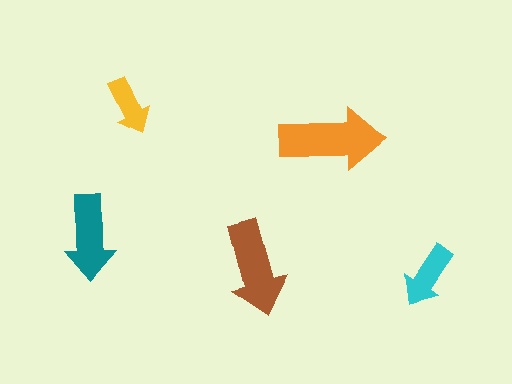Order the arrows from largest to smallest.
the orange one, the brown one, the teal one, the cyan one, the yellow one.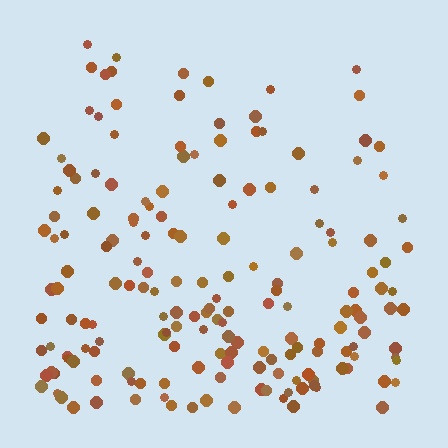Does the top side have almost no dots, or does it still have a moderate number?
Still a moderate number, just noticeably fewer than the bottom.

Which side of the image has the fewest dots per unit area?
The top.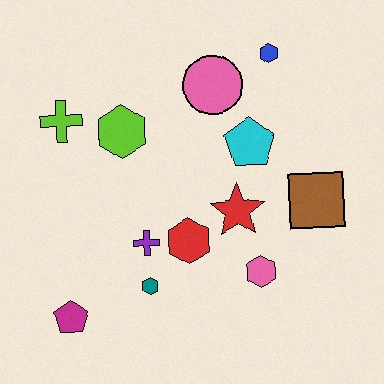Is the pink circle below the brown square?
No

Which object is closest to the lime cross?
The lime hexagon is closest to the lime cross.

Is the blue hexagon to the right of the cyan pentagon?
Yes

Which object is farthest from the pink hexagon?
The lime cross is farthest from the pink hexagon.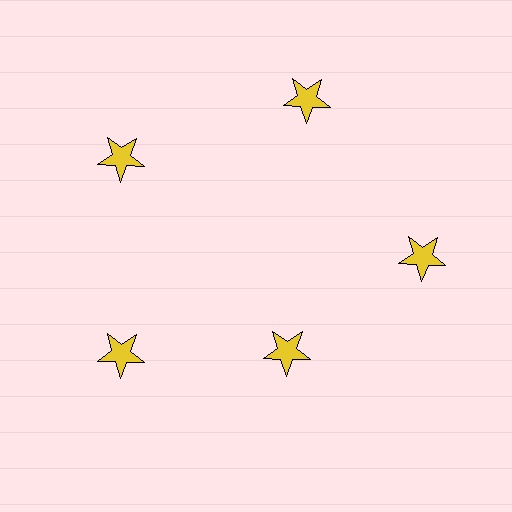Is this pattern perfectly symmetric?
No. The 5 yellow stars are arranged in a ring, but one element near the 5 o'clock position is pulled inward toward the center, breaking the 5-fold rotational symmetry.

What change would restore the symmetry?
The symmetry would be restored by moving it outward, back onto the ring so that all 5 stars sit at equal angles and equal distance from the center.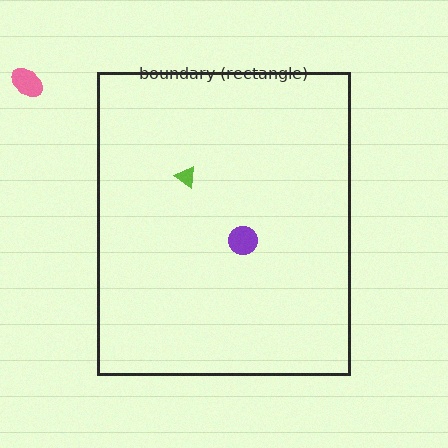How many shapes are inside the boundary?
2 inside, 1 outside.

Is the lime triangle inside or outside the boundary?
Inside.